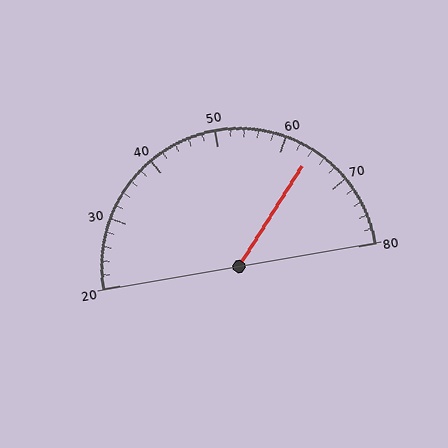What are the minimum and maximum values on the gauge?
The gauge ranges from 20 to 80.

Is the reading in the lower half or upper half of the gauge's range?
The reading is in the upper half of the range (20 to 80).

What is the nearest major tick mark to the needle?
The nearest major tick mark is 60.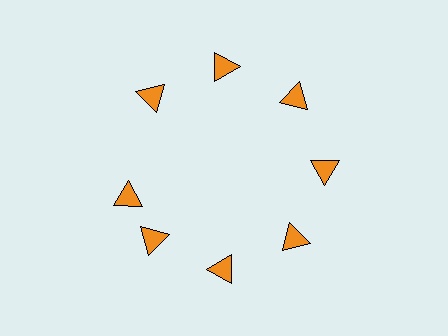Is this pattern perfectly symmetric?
No. The 8 orange triangles are arranged in a ring, but one element near the 9 o'clock position is rotated out of alignment along the ring, breaking the 8-fold rotational symmetry.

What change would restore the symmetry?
The symmetry would be restored by rotating it back into even spacing with its neighbors so that all 8 triangles sit at equal angles and equal distance from the center.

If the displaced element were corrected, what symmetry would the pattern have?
It would have 8-fold rotational symmetry — the pattern would map onto itself every 45 degrees.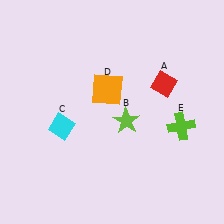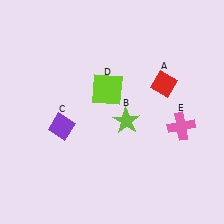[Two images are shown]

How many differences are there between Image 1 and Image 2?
There are 3 differences between the two images.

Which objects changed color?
C changed from cyan to purple. D changed from orange to lime. E changed from lime to pink.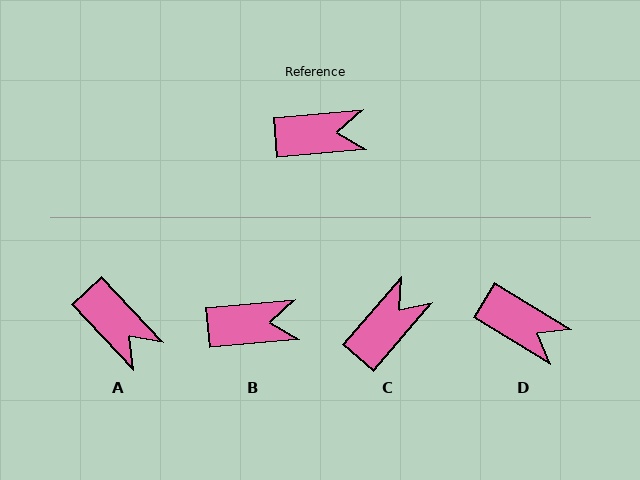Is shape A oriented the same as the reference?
No, it is off by about 52 degrees.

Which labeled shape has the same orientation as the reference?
B.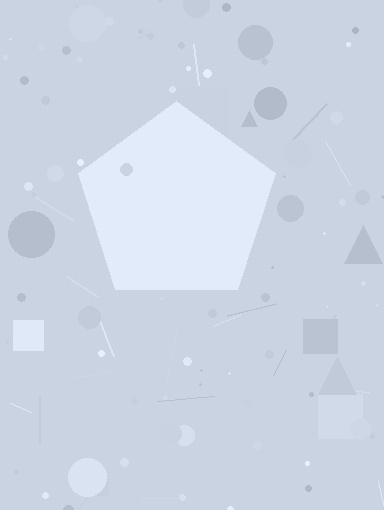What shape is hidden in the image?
A pentagon is hidden in the image.